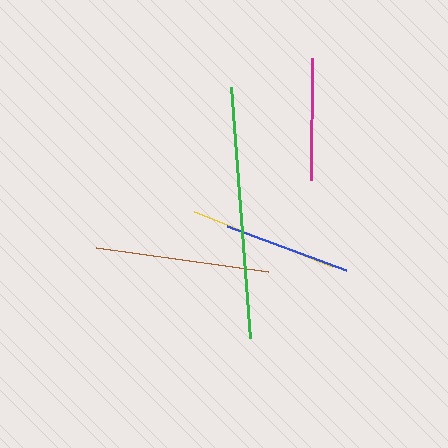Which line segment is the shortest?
The magenta line is the shortest at approximately 123 pixels.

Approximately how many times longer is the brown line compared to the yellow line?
The brown line is approximately 1.2 times the length of the yellow line.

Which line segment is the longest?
The green line is the longest at approximately 251 pixels.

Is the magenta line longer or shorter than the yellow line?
The yellow line is longer than the magenta line.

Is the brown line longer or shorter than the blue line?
The brown line is longer than the blue line.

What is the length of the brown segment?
The brown segment is approximately 173 pixels long.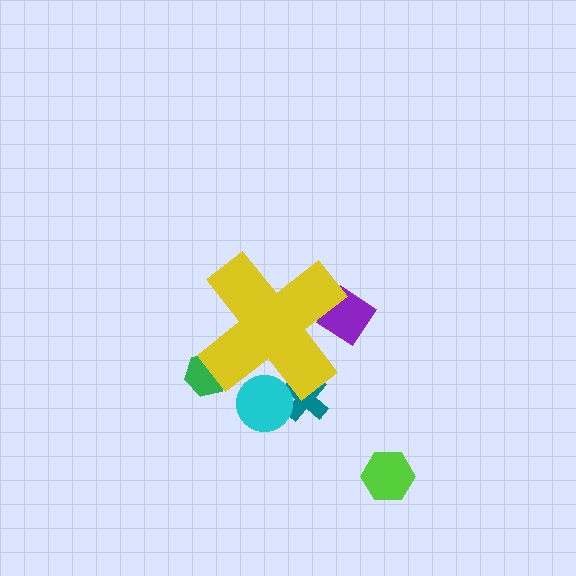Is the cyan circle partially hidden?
Yes, the cyan circle is partially hidden behind the yellow cross.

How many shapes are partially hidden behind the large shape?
4 shapes are partially hidden.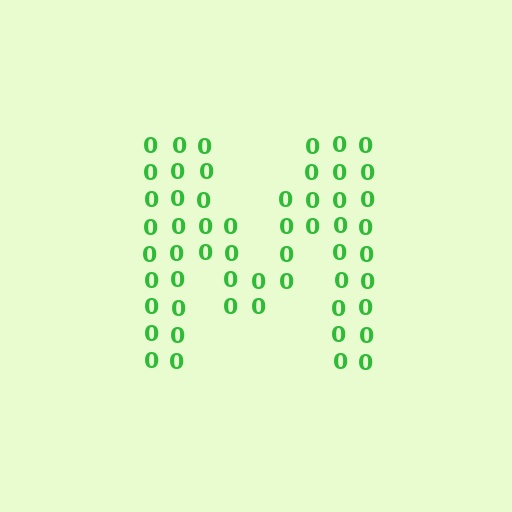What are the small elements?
The small elements are digit 0's.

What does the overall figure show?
The overall figure shows the letter M.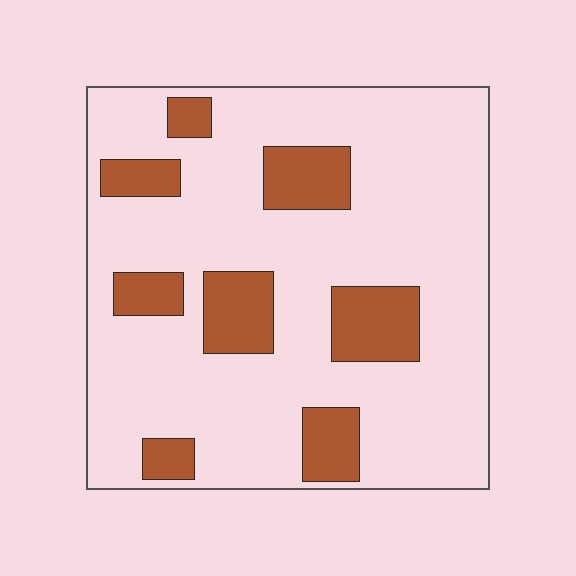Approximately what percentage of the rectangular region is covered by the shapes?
Approximately 20%.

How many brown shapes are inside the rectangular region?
8.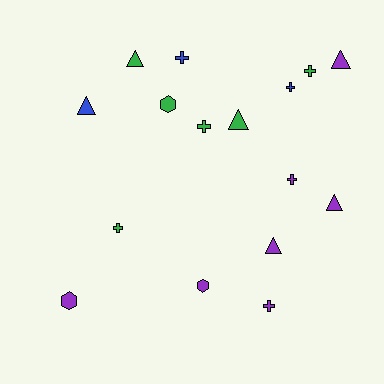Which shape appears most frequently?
Cross, with 7 objects.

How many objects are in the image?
There are 16 objects.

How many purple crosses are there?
There are 2 purple crosses.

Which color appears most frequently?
Purple, with 7 objects.